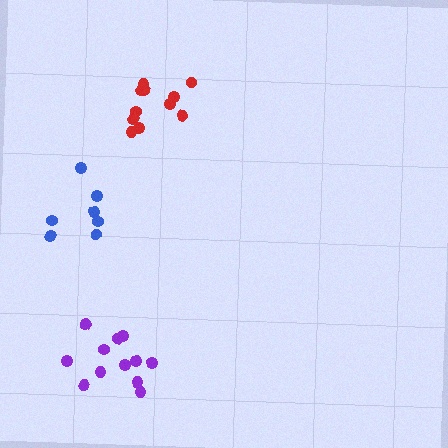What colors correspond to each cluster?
The clusters are colored: red, blue, purple.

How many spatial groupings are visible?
There are 3 spatial groupings.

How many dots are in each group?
Group 1: 11 dots, Group 2: 7 dots, Group 3: 12 dots (30 total).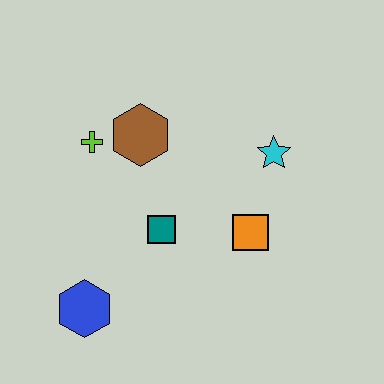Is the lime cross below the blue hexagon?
No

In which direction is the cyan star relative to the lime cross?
The cyan star is to the right of the lime cross.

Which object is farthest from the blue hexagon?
The cyan star is farthest from the blue hexagon.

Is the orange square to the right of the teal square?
Yes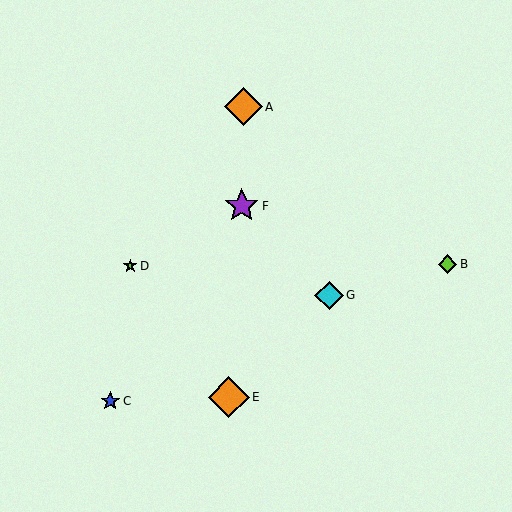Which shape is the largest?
The orange diamond (labeled E) is the largest.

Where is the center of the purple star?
The center of the purple star is at (242, 206).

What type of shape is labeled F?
Shape F is a purple star.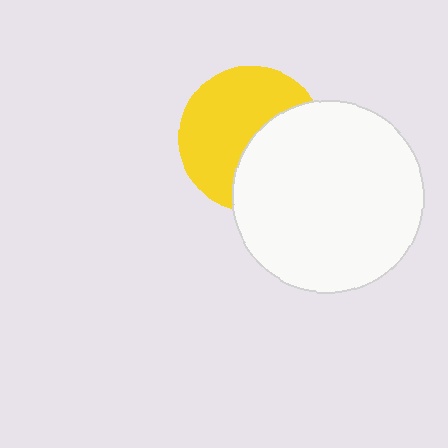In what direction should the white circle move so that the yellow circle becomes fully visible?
The white circle should move right. That is the shortest direction to clear the overlap and leave the yellow circle fully visible.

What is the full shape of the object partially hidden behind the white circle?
The partially hidden object is a yellow circle.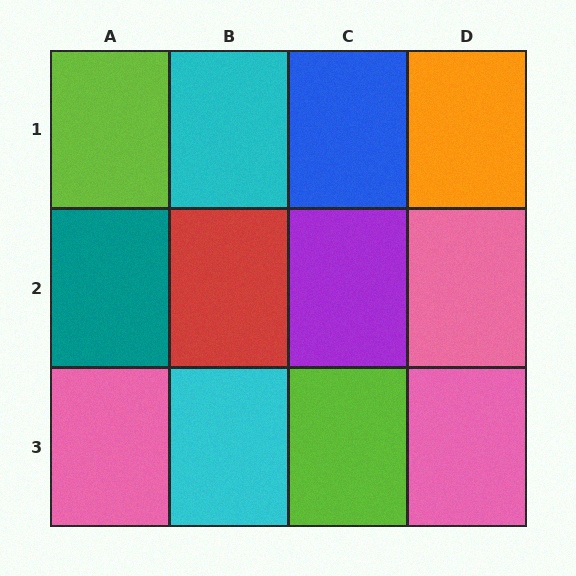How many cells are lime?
2 cells are lime.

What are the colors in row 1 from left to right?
Lime, cyan, blue, orange.